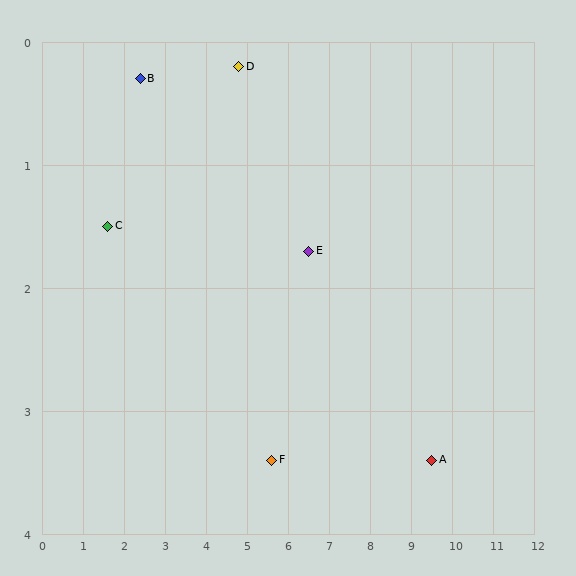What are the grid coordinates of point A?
Point A is at approximately (9.5, 3.4).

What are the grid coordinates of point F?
Point F is at approximately (5.6, 3.4).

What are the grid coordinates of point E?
Point E is at approximately (6.5, 1.7).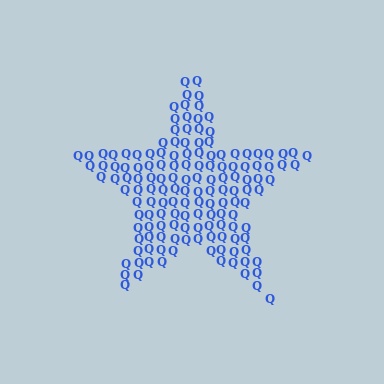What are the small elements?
The small elements are letter Q's.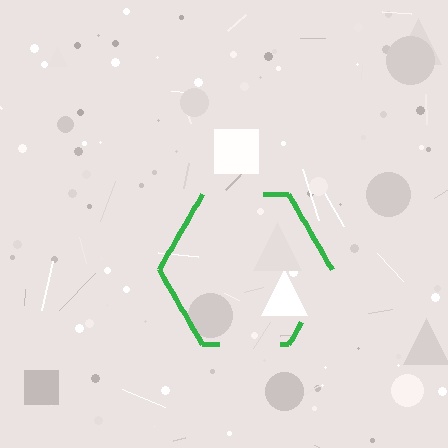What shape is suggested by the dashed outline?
The dashed outline suggests a hexagon.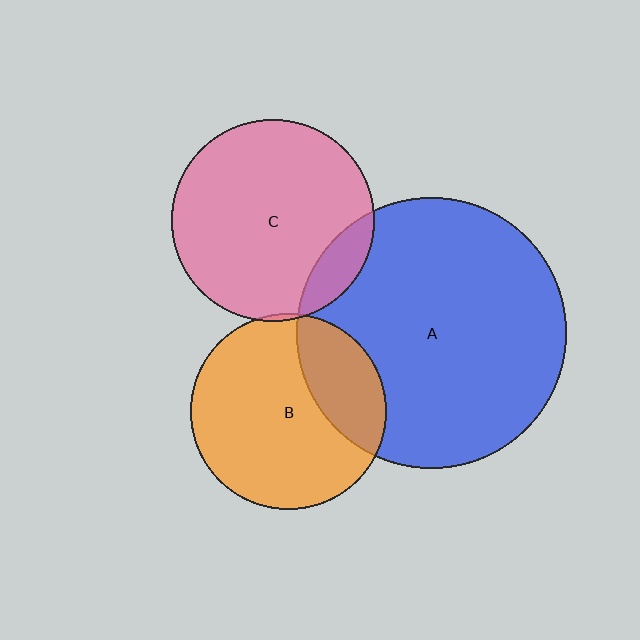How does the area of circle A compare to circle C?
Approximately 1.8 times.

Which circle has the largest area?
Circle A (blue).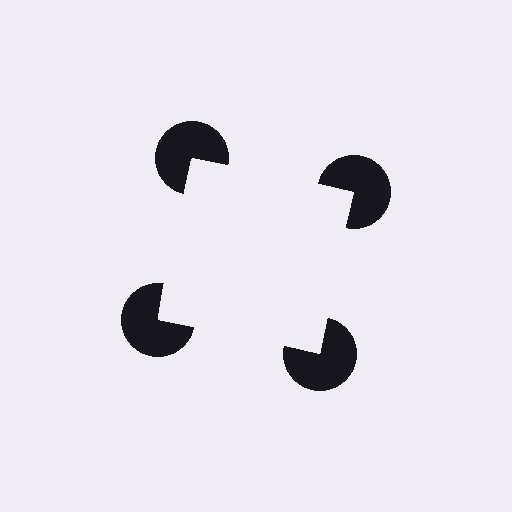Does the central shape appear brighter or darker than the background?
It typically appears slightly brighter than the background, even though no actual brightness change is drawn.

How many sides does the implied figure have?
4 sides.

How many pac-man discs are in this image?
There are 4 — one at each vertex of the illusory square.